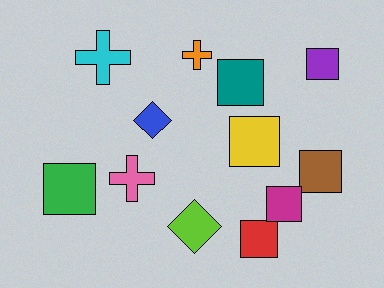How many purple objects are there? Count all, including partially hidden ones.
There is 1 purple object.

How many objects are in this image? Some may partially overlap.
There are 12 objects.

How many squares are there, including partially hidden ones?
There are 7 squares.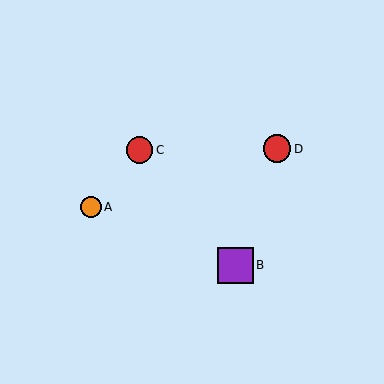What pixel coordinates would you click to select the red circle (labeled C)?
Click at (139, 150) to select the red circle C.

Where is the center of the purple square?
The center of the purple square is at (235, 265).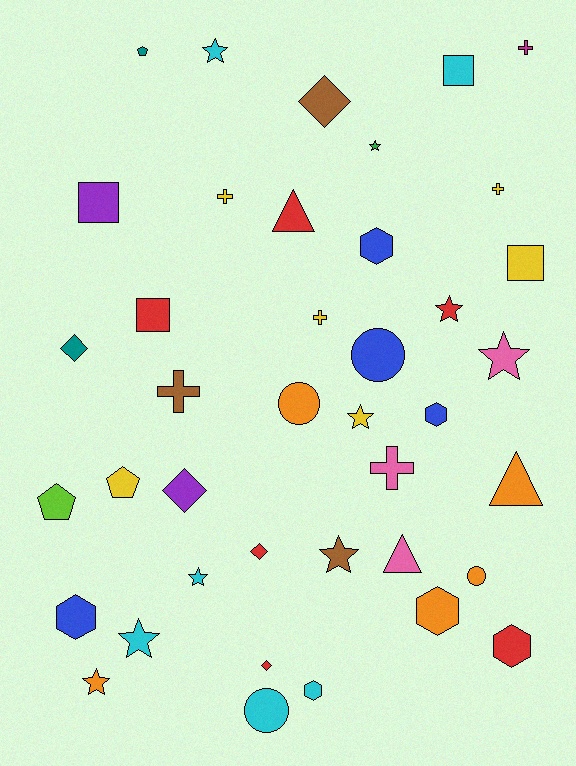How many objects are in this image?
There are 40 objects.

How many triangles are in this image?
There are 3 triangles.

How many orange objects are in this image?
There are 5 orange objects.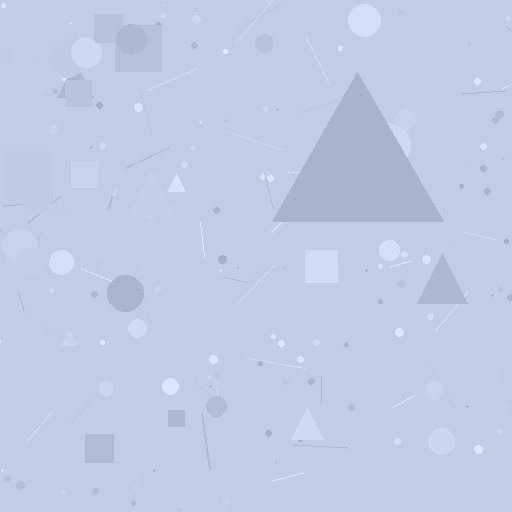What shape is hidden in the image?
A triangle is hidden in the image.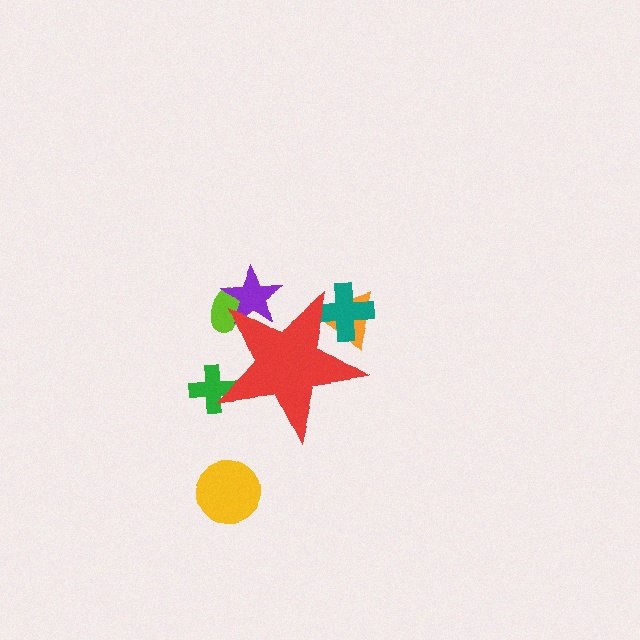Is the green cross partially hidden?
Yes, the green cross is partially hidden behind the red star.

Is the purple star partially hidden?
Yes, the purple star is partially hidden behind the red star.